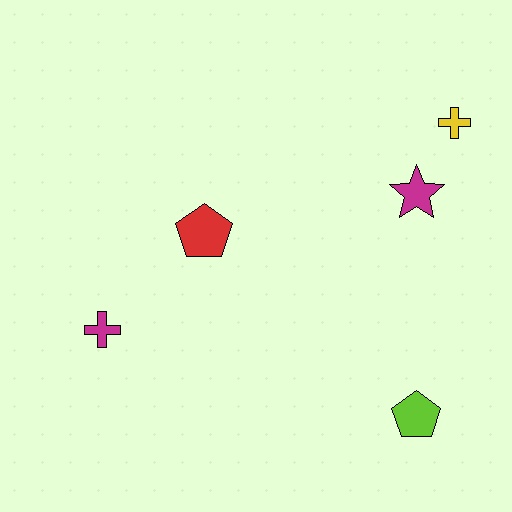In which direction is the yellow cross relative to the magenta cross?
The yellow cross is to the right of the magenta cross.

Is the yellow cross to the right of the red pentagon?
Yes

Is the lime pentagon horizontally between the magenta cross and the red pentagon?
No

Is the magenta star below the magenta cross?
No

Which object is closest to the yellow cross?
The magenta star is closest to the yellow cross.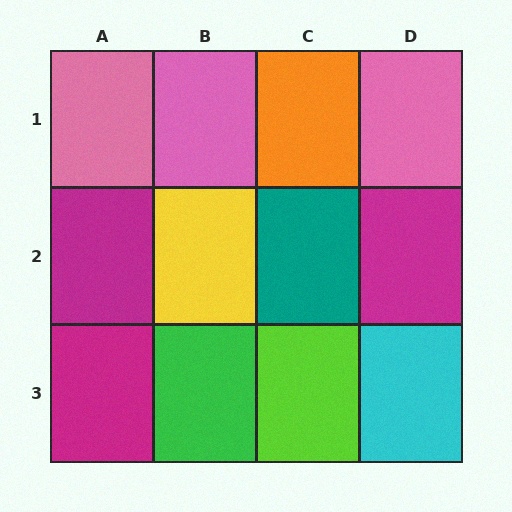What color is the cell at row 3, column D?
Cyan.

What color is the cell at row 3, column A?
Magenta.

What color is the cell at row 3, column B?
Green.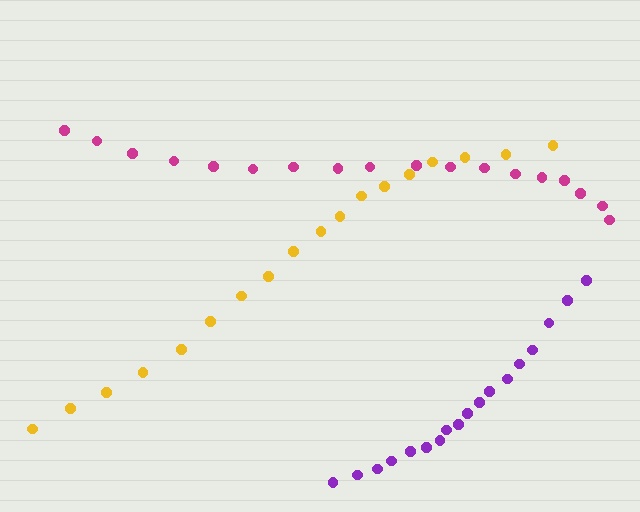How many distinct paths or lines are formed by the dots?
There are 3 distinct paths.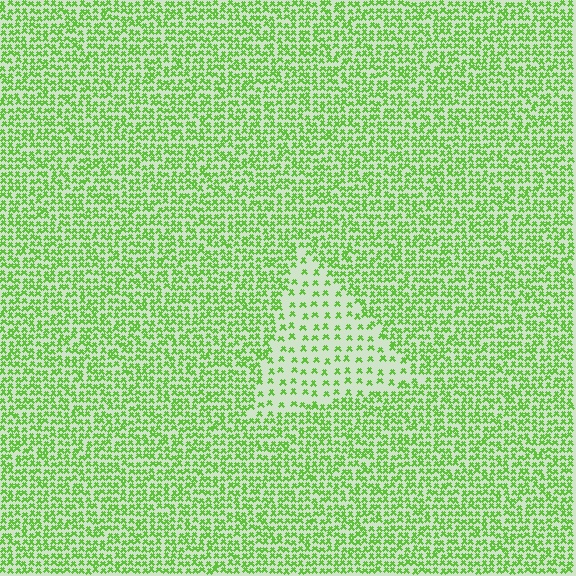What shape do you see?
I see a triangle.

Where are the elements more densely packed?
The elements are more densely packed outside the triangle boundary.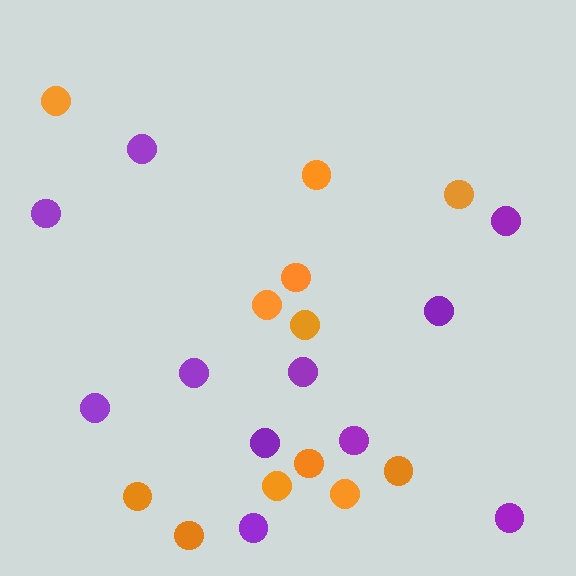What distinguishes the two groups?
There are 2 groups: one group of orange circles (12) and one group of purple circles (11).